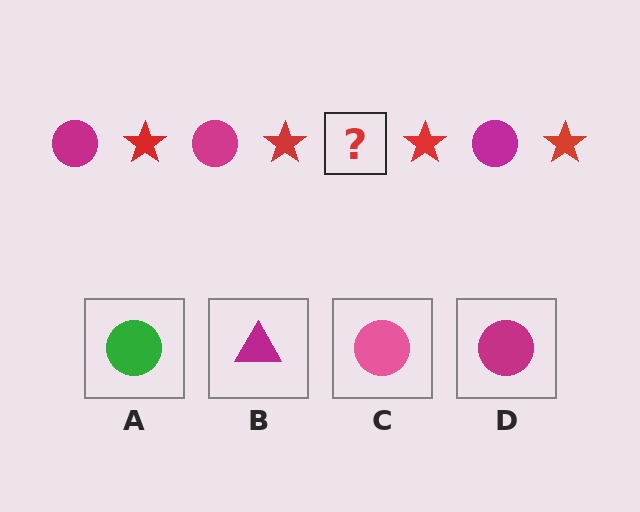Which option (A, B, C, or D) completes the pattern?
D.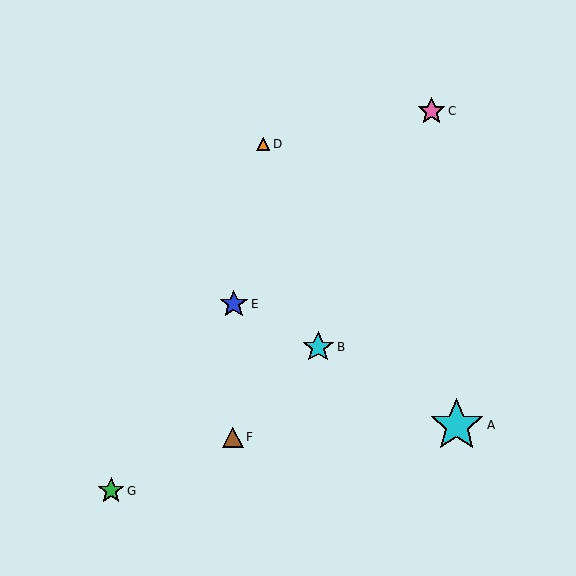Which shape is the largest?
The cyan star (labeled A) is the largest.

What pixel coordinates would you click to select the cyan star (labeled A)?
Click at (457, 425) to select the cyan star A.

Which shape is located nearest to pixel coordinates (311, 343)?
The cyan star (labeled B) at (318, 347) is nearest to that location.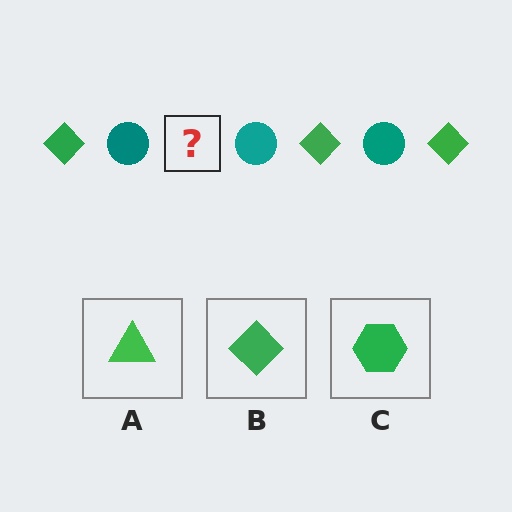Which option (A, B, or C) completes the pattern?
B.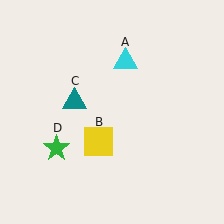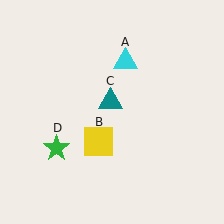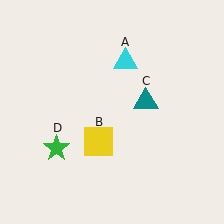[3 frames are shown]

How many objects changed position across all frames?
1 object changed position: teal triangle (object C).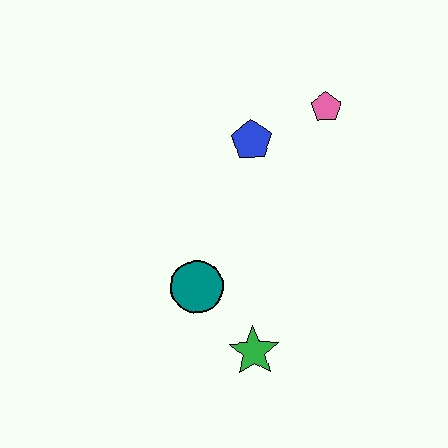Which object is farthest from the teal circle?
The pink pentagon is farthest from the teal circle.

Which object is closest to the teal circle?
The green star is closest to the teal circle.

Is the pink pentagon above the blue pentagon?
Yes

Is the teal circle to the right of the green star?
No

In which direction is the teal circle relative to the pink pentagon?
The teal circle is below the pink pentagon.